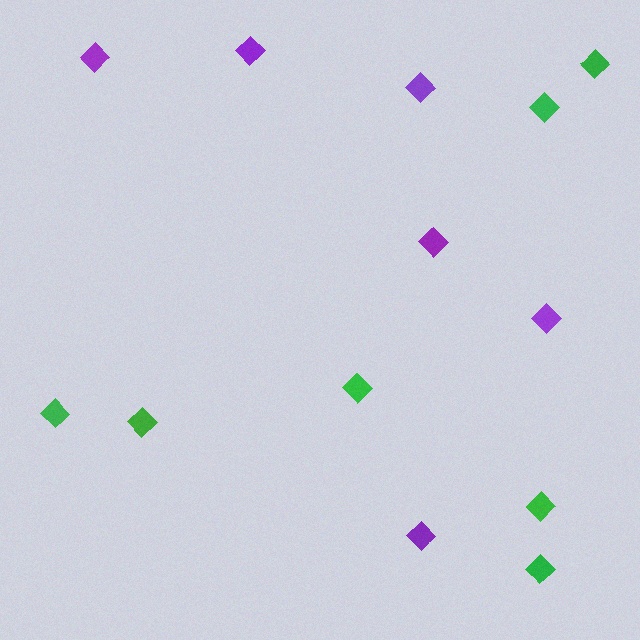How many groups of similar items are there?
There are 2 groups: one group of green diamonds (7) and one group of purple diamonds (6).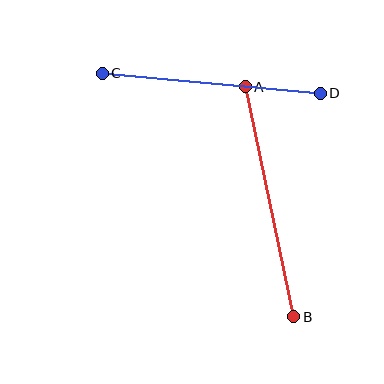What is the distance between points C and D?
The distance is approximately 219 pixels.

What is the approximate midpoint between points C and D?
The midpoint is at approximately (211, 83) pixels.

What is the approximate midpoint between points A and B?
The midpoint is at approximately (270, 202) pixels.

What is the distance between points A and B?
The distance is approximately 235 pixels.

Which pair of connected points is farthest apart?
Points A and B are farthest apart.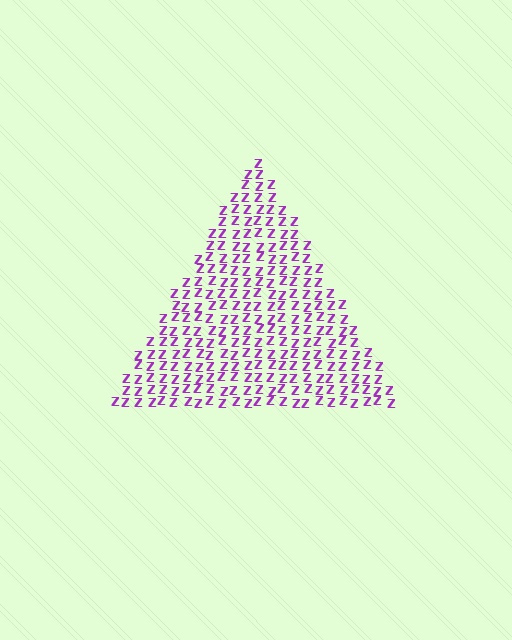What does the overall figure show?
The overall figure shows a triangle.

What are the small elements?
The small elements are letter Z's.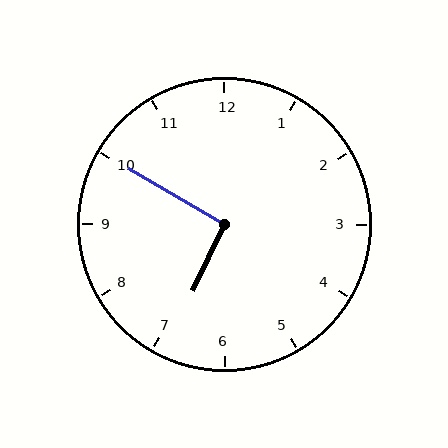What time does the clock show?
6:50.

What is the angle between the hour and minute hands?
Approximately 95 degrees.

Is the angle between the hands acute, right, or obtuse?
It is right.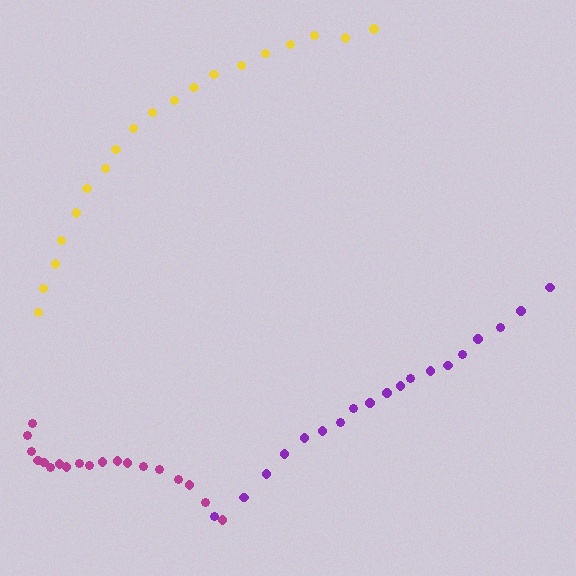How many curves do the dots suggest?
There are 3 distinct paths.